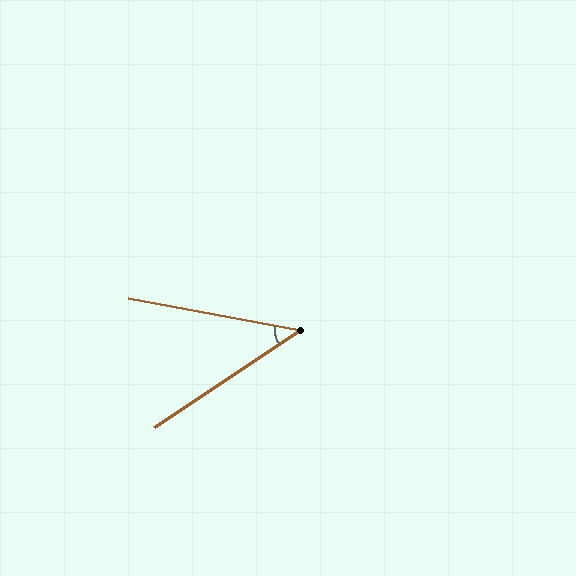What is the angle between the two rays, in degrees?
Approximately 44 degrees.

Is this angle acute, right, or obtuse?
It is acute.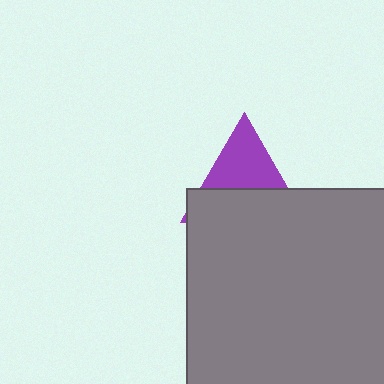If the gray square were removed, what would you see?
You would see the complete purple triangle.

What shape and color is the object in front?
The object in front is a gray square.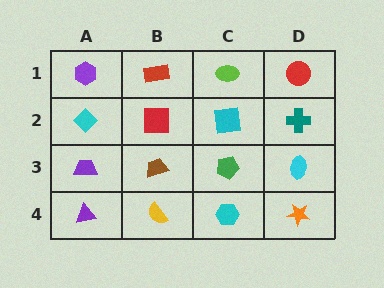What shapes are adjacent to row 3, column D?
A teal cross (row 2, column D), an orange star (row 4, column D), a green pentagon (row 3, column C).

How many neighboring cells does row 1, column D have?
2.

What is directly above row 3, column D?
A teal cross.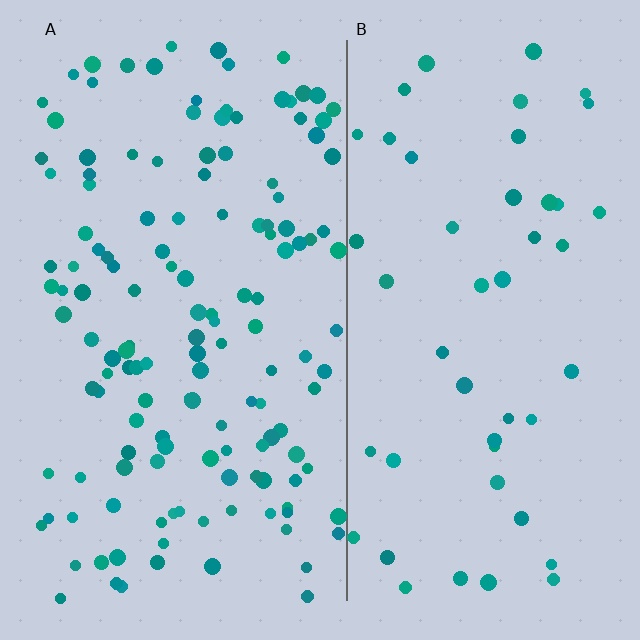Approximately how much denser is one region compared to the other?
Approximately 3.0× — region A over region B.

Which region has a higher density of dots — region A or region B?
A (the left).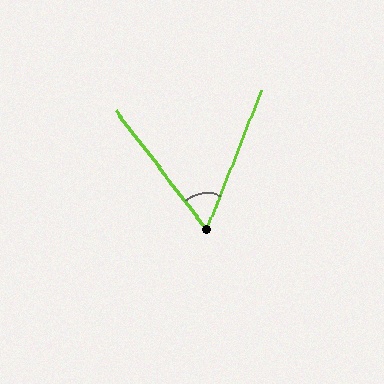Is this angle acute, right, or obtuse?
It is acute.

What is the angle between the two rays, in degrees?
Approximately 59 degrees.